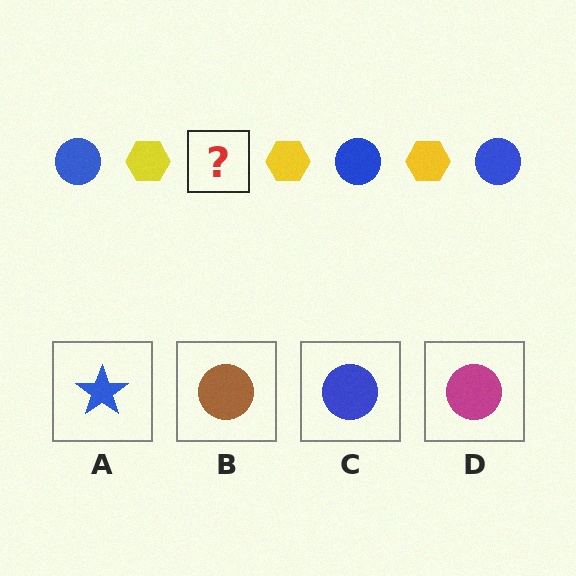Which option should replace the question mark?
Option C.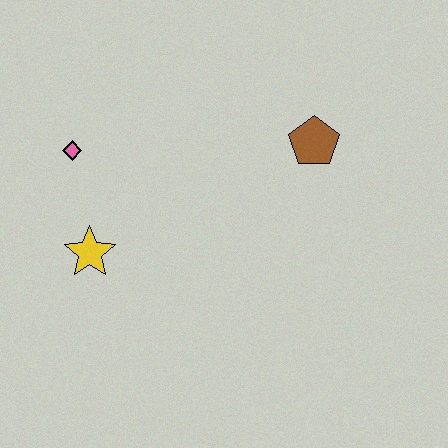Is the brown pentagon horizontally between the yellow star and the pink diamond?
No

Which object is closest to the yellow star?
The pink diamond is closest to the yellow star.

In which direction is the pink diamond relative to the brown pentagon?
The pink diamond is to the left of the brown pentagon.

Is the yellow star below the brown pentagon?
Yes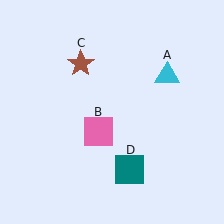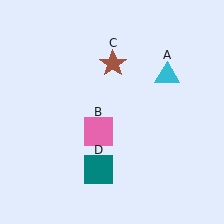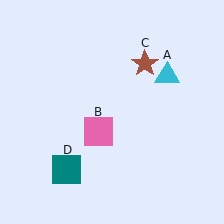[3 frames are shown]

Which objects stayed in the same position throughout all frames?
Cyan triangle (object A) and pink square (object B) remained stationary.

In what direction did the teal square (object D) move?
The teal square (object D) moved left.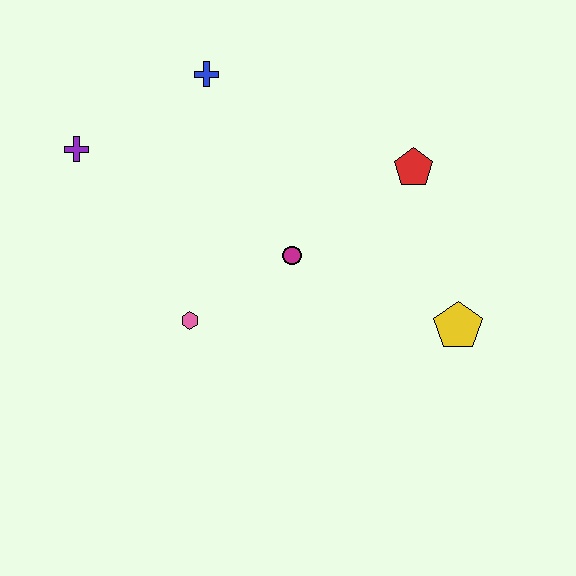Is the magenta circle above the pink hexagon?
Yes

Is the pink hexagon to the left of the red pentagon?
Yes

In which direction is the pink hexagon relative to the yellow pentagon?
The pink hexagon is to the left of the yellow pentagon.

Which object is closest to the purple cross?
The blue cross is closest to the purple cross.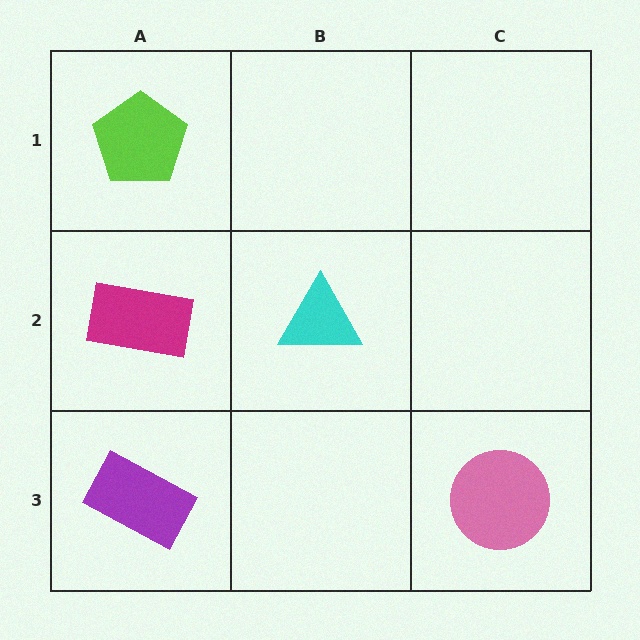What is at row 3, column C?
A pink circle.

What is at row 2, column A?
A magenta rectangle.